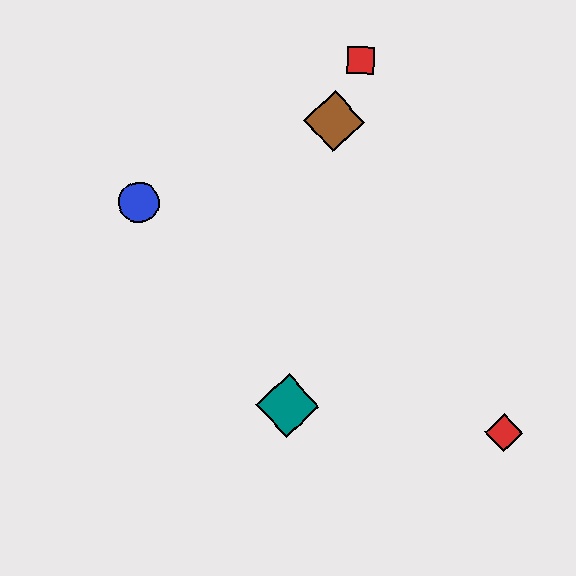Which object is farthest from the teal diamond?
The red square is farthest from the teal diamond.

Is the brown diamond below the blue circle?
No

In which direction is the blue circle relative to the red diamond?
The blue circle is to the left of the red diamond.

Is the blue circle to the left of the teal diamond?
Yes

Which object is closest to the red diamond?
The teal diamond is closest to the red diamond.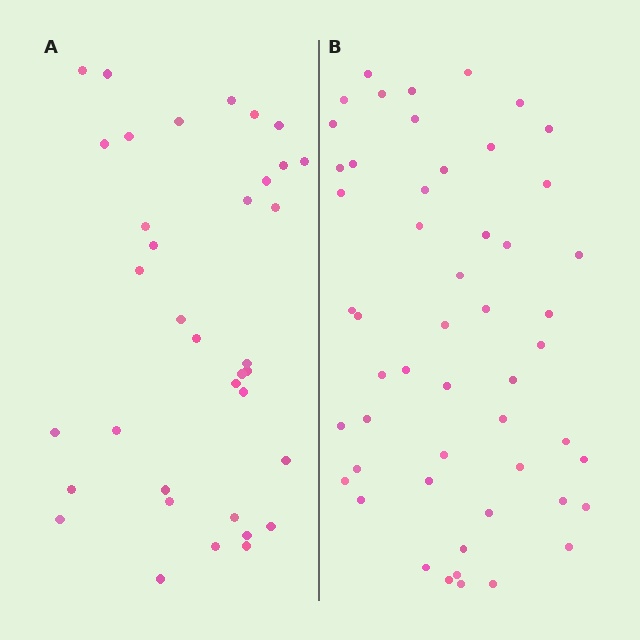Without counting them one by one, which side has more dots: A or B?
Region B (the right region) has more dots.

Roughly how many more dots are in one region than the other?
Region B has approximately 15 more dots than region A.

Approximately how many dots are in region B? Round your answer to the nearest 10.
About 50 dots. (The exact count is 52, which rounds to 50.)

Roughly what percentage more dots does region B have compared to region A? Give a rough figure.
About 45% more.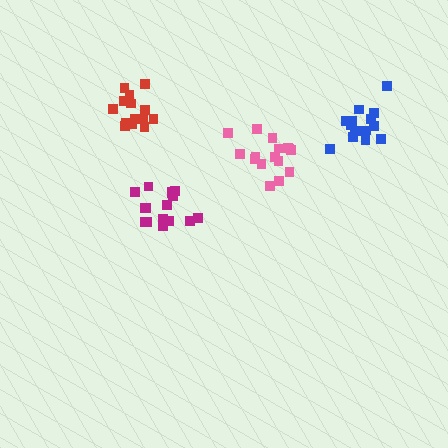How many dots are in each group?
Group 1: 16 dots, Group 2: 16 dots, Group 3: 14 dots, Group 4: 15 dots (61 total).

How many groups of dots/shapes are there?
There are 4 groups.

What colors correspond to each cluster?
The clusters are colored: magenta, pink, red, blue.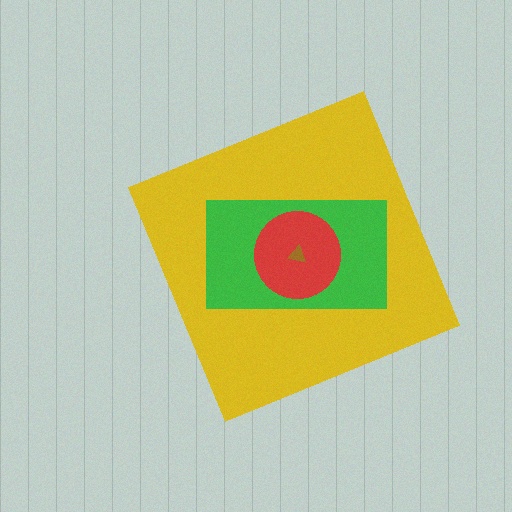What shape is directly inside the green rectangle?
The red circle.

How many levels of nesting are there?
4.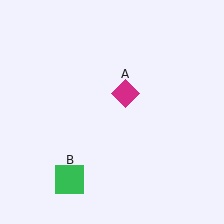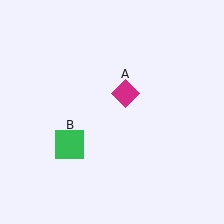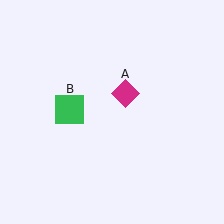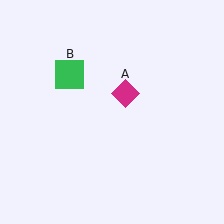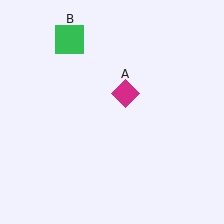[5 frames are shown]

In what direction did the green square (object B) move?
The green square (object B) moved up.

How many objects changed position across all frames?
1 object changed position: green square (object B).